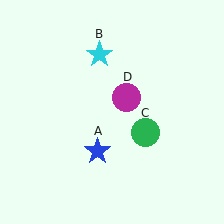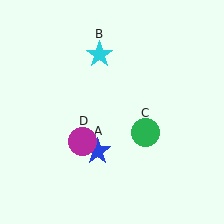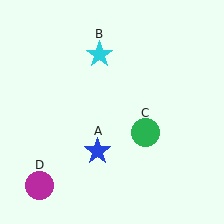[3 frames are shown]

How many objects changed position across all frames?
1 object changed position: magenta circle (object D).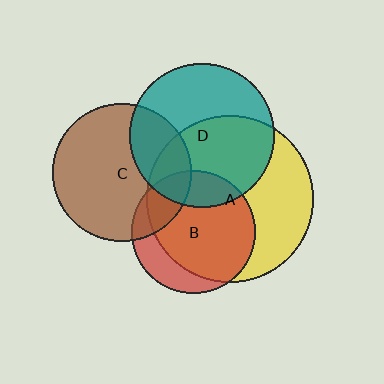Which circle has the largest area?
Circle A (yellow).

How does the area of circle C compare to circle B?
Approximately 1.3 times.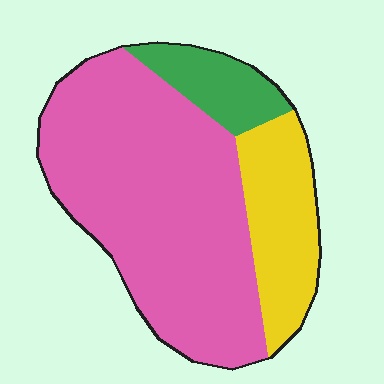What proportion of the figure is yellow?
Yellow takes up about one fifth (1/5) of the figure.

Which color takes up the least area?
Green, at roughly 10%.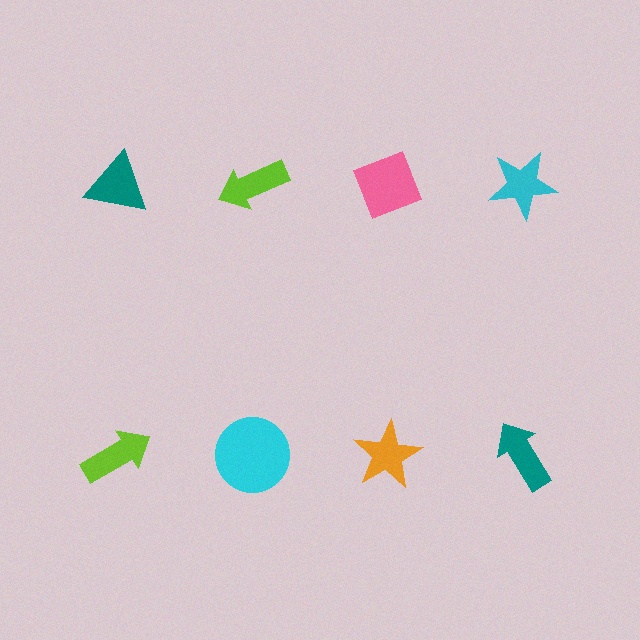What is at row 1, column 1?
A teal triangle.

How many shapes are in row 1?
4 shapes.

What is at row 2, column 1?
A lime arrow.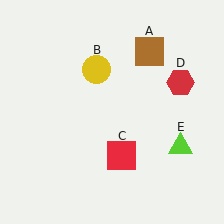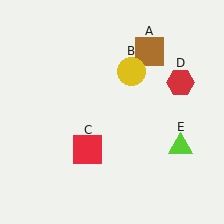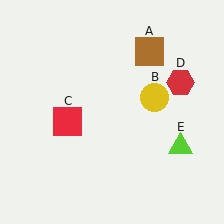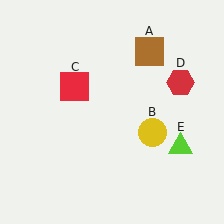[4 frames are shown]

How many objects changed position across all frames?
2 objects changed position: yellow circle (object B), red square (object C).